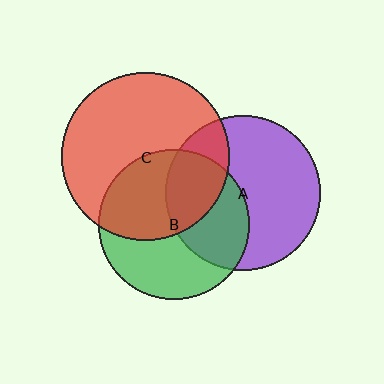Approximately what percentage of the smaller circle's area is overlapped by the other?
Approximately 25%.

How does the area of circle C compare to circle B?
Approximately 1.2 times.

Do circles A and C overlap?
Yes.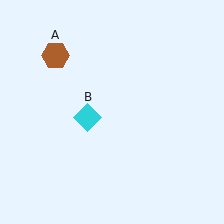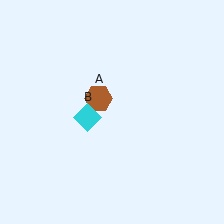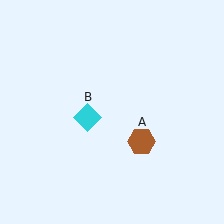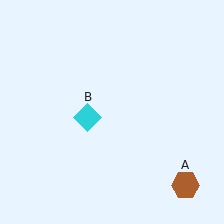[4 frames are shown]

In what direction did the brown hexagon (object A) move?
The brown hexagon (object A) moved down and to the right.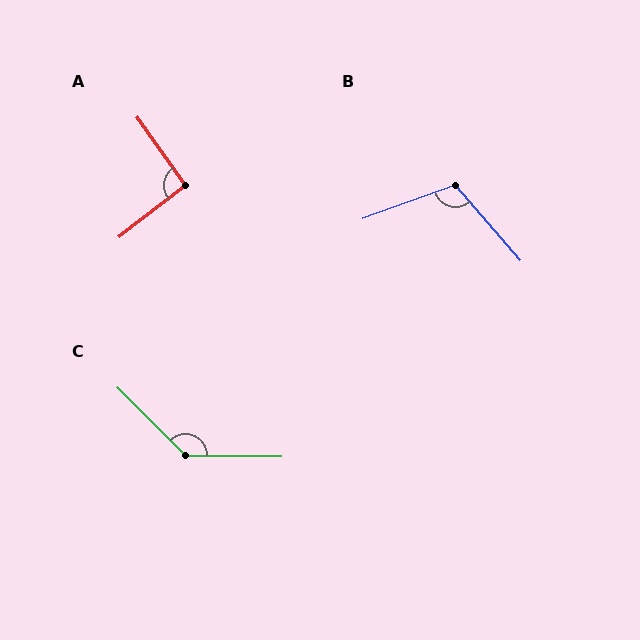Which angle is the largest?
C, at approximately 135 degrees.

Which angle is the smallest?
A, at approximately 93 degrees.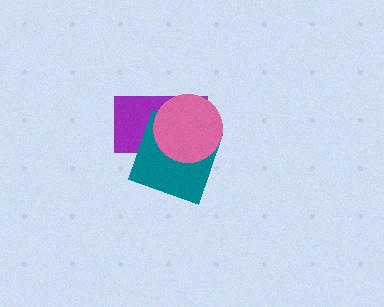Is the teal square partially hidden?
Yes, it is partially covered by another shape.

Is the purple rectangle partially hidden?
Yes, it is partially covered by another shape.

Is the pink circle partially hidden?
No, no other shape covers it.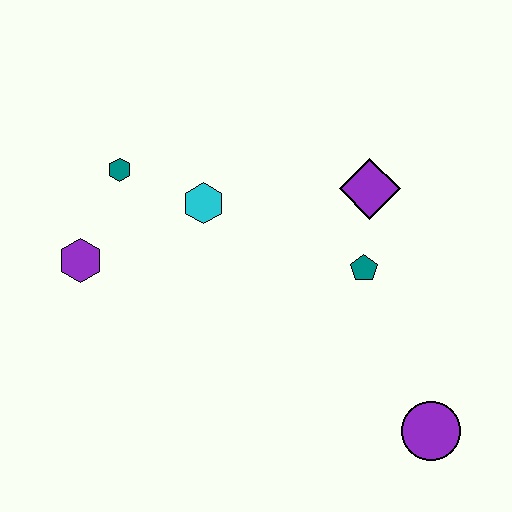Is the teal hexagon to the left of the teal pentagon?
Yes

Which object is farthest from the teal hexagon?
The purple circle is farthest from the teal hexagon.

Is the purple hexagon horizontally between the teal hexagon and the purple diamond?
No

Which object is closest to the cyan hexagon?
The teal hexagon is closest to the cyan hexagon.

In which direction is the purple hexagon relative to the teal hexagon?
The purple hexagon is below the teal hexagon.